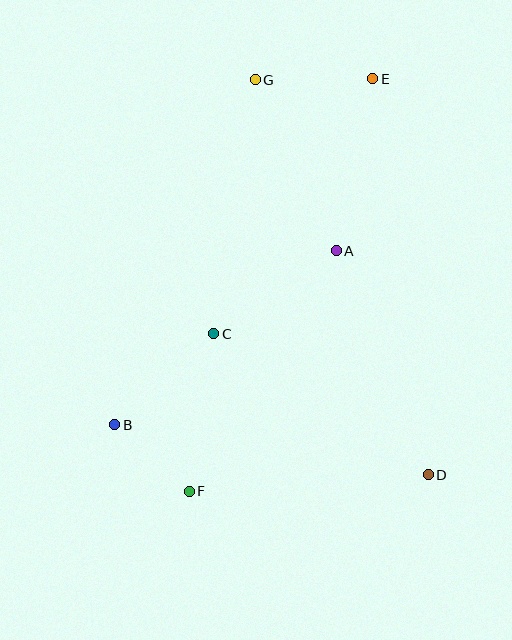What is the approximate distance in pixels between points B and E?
The distance between B and E is approximately 432 pixels.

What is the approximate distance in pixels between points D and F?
The distance between D and F is approximately 240 pixels.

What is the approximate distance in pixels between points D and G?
The distance between D and G is approximately 431 pixels.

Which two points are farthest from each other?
Points E and F are farthest from each other.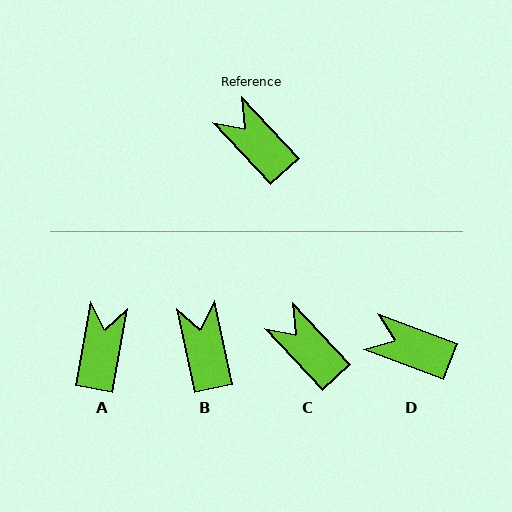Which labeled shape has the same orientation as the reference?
C.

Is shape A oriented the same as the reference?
No, it is off by about 53 degrees.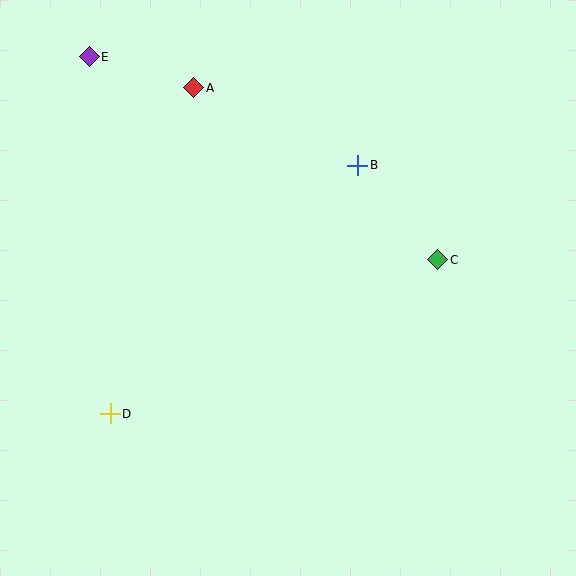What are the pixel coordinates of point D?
Point D is at (110, 414).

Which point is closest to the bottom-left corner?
Point D is closest to the bottom-left corner.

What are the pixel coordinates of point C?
Point C is at (437, 260).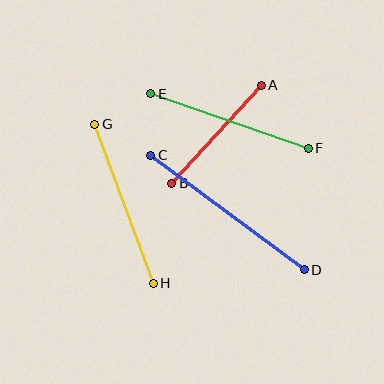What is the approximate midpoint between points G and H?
The midpoint is at approximately (124, 204) pixels.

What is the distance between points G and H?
The distance is approximately 169 pixels.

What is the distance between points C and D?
The distance is approximately 192 pixels.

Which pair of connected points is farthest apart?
Points C and D are farthest apart.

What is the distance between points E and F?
The distance is approximately 166 pixels.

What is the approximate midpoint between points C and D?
The midpoint is at approximately (228, 212) pixels.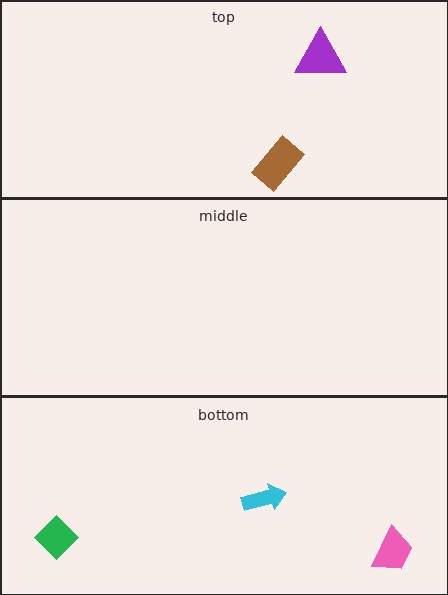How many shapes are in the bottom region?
3.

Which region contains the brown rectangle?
The top region.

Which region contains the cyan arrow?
The bottom region.